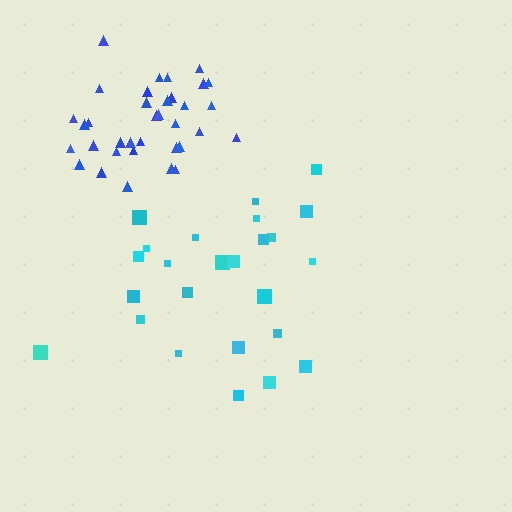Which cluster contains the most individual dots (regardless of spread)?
Blue (35).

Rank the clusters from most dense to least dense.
blue, cyan.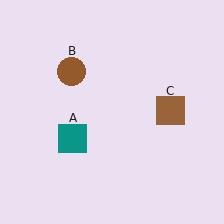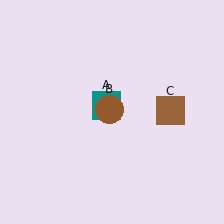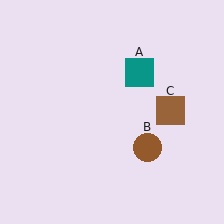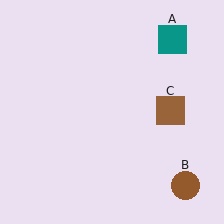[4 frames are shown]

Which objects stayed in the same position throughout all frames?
Brown square (object C) remained stationary.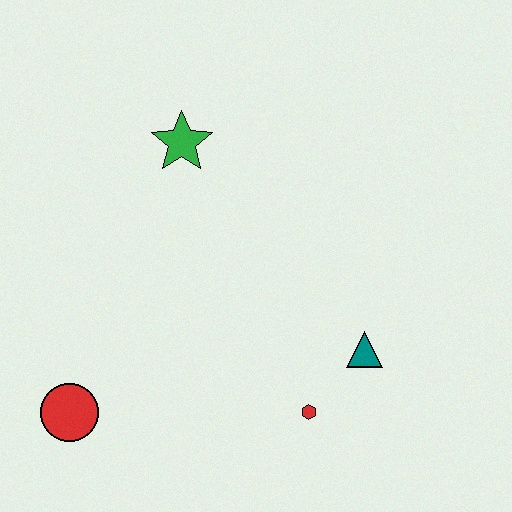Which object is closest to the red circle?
The red hexagon is closest to the red circle.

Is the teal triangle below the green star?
Yes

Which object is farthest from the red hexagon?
The green star is farthest from the red hexagon.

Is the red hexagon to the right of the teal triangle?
No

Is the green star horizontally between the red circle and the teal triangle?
Yes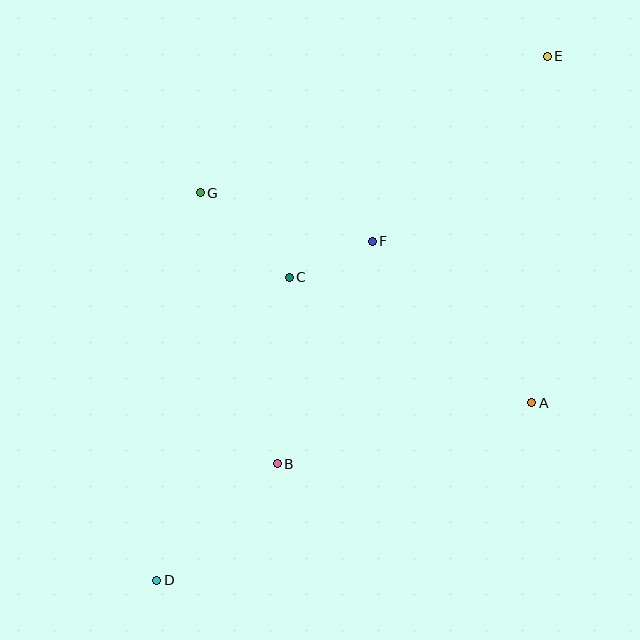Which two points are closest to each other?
Points C and F are closest to each other.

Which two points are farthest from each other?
Points D and E are farthest from each other.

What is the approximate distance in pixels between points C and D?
The distance between C and D is approximately 331 pixels.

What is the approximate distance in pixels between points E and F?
The distance between E and F is approximately 254 pixels.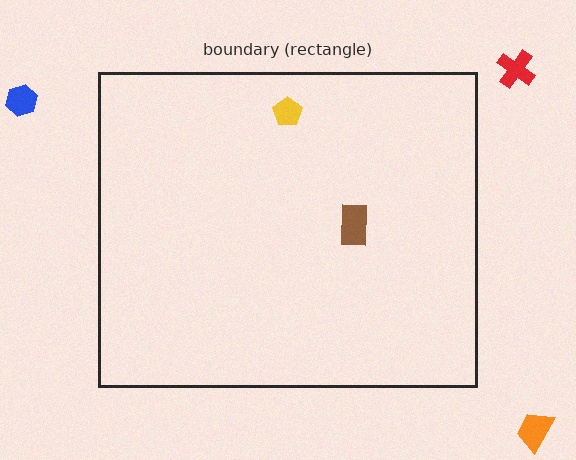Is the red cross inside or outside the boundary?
Outside.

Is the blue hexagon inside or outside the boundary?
Outside.